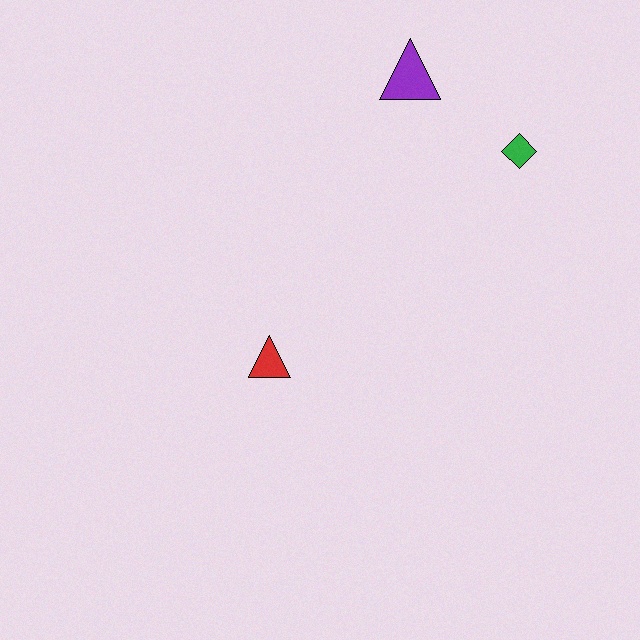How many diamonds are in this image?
There is 1 diamond.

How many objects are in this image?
There are 3 objects.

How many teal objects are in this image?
There are no teal objects.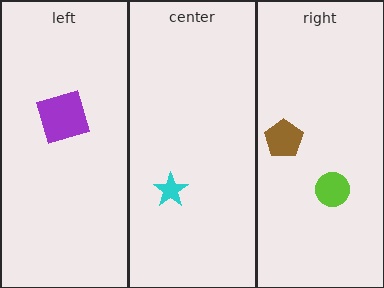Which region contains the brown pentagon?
The right region.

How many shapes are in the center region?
1.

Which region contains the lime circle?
The right region.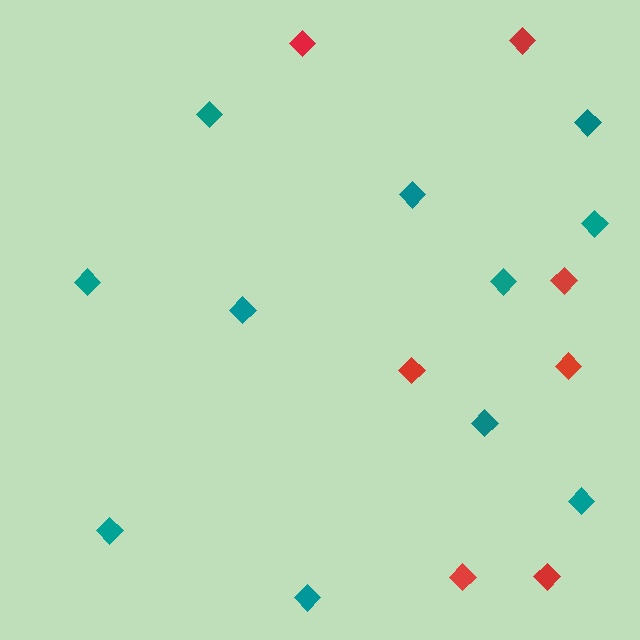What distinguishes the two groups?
There are 2 groups: one group of red diamonds (7) and one group of teal diamonds (11).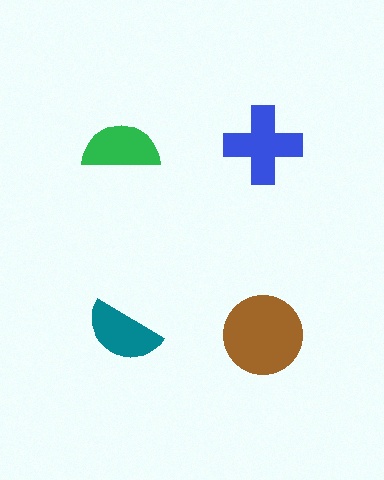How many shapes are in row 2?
2 shapes.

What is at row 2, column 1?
A teal semicircle.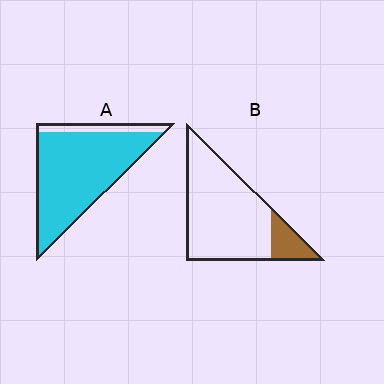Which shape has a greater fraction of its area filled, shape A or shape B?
Shape A.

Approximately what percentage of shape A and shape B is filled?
A is approximately 85% and B is approximately 15%.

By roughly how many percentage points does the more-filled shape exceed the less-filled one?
By roughly 70 percentage points (A over B).